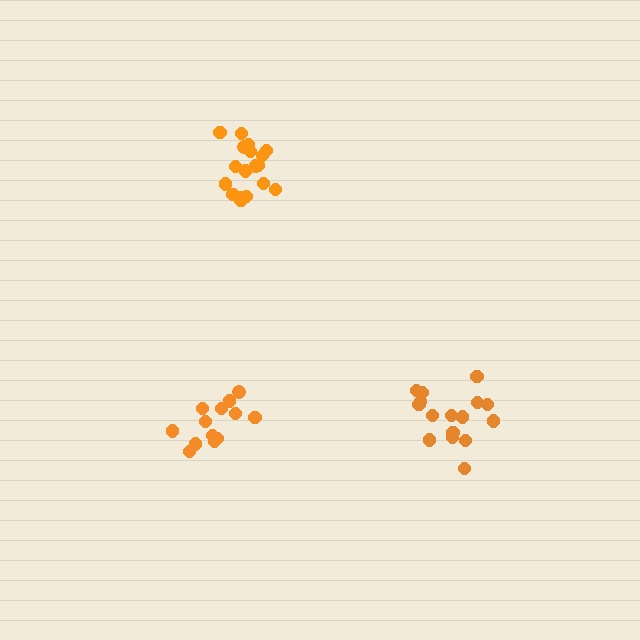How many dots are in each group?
Group 1: 13 dots, Group 2: 16 dots, Group 3: 18 dots (47 total).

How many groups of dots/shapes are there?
There are 3 groups.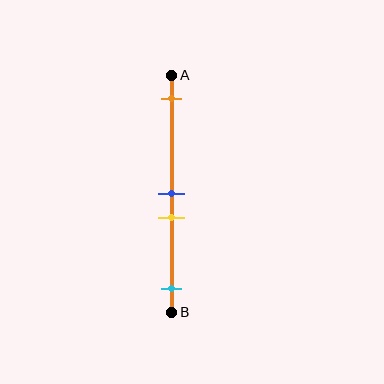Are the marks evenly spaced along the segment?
No, the marks are not evenly spaced.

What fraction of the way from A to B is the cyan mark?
The cyan mark is approximately 90% (0.9) of the way from A to B.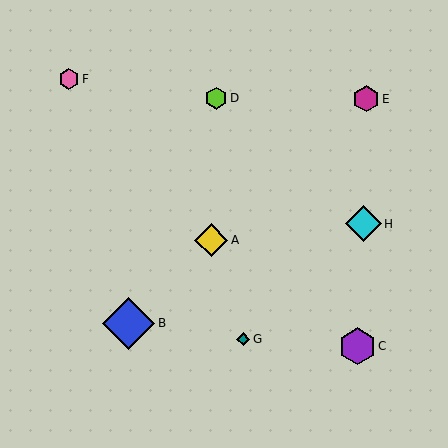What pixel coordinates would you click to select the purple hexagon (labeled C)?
Click at (357, 346) to select the purple hexagon C.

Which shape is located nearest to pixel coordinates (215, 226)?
The yellow diamond (labeled A) at (211, 240) is nearest to that location.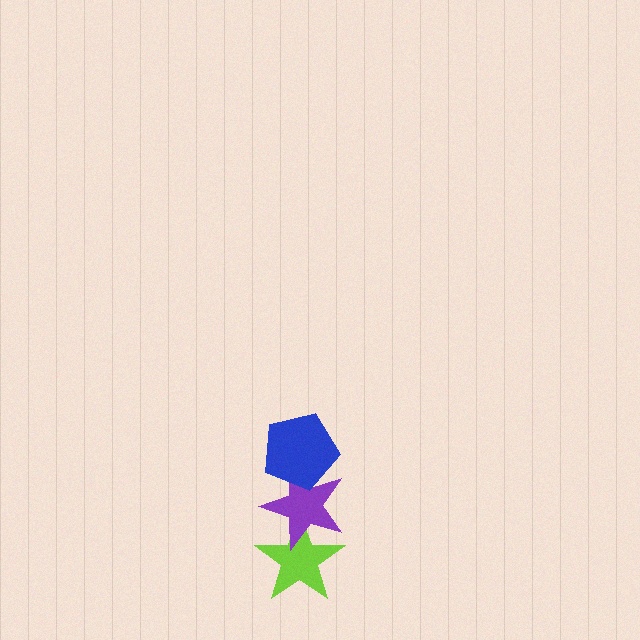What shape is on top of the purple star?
The blue pentagon is on top of the purple star.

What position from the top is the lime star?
The lime star is 3rd from the top.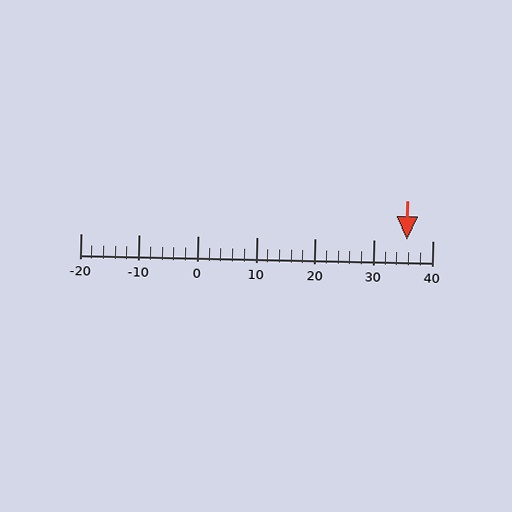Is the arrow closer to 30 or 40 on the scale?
The arrow is closer to 40.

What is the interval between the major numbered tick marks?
The major tick marks are spaced 10 units apart.